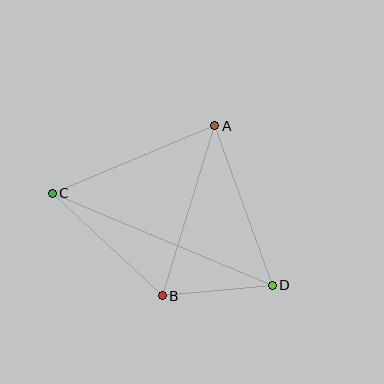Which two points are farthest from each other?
Points C and D are farthest from each other.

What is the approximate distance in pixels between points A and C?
The distance between A and C is approximately 176 pixels.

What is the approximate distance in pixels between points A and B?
The distance between A and B is approximately 178 pixels.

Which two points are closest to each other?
Points B and D are closest to each other.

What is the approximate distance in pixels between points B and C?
The distance between B and C is approximately 150 pixels.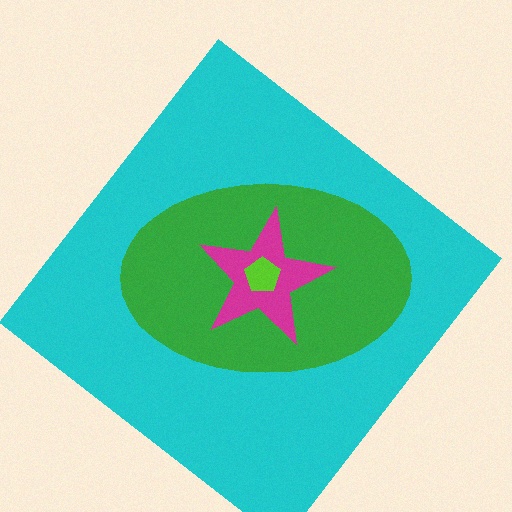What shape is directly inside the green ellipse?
The magenta star.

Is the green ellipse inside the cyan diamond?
Yes.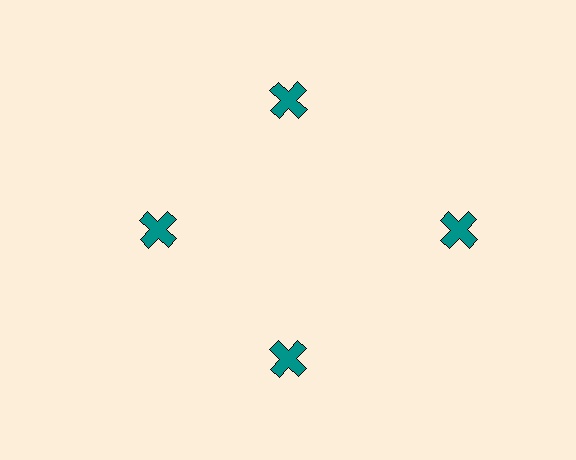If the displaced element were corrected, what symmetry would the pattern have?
It would have 4-fold rotational symmetry — the pattern would map onto itself every 90 degrees.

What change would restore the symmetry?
The symmetry would be restored by moving it inward, back onto the ring so that all 4 crosses sit at equal angles and equal distance from the center.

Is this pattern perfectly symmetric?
No. The 4 teal crosses are arranged in a ring, but one element near the 3 o'clock position is pushed outward from the center, breaking the 4-fold rotational symmetry.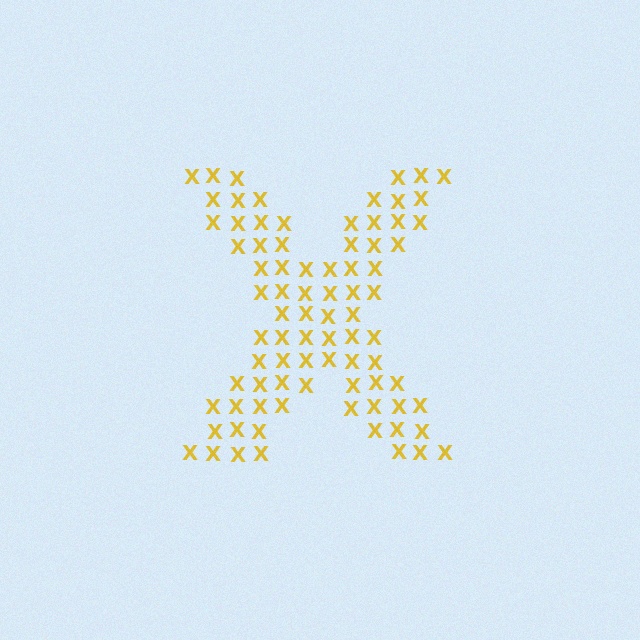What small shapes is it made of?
It is made of small letter X's.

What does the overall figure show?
The overall figure shows the letter X.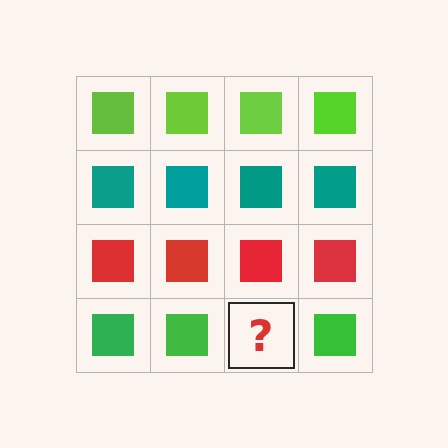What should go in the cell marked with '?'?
The missing cell should contain a green square.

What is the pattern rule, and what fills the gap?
The rule is that each row has a consistent color. The gap should be filled with a green square.